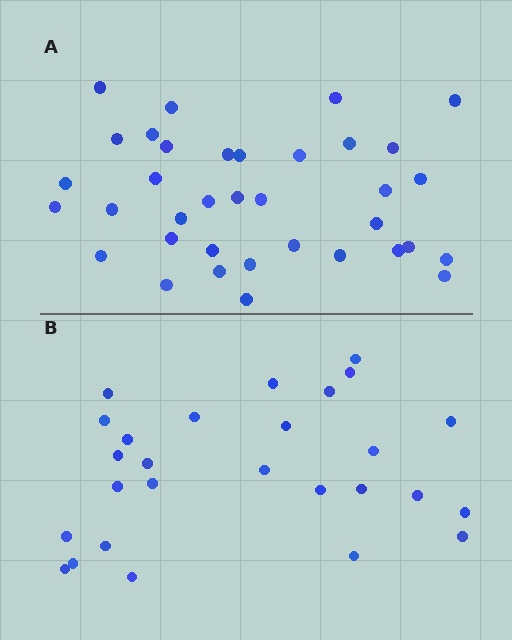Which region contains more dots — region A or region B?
Region A (the top region) has more dots.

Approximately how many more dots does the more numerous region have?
Region A has roughly 8 or so more dots than region B.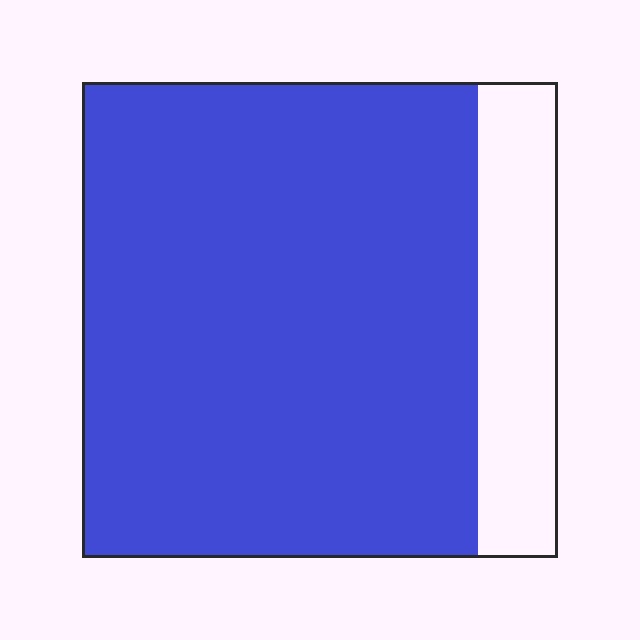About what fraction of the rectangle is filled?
About five sixths (5/6).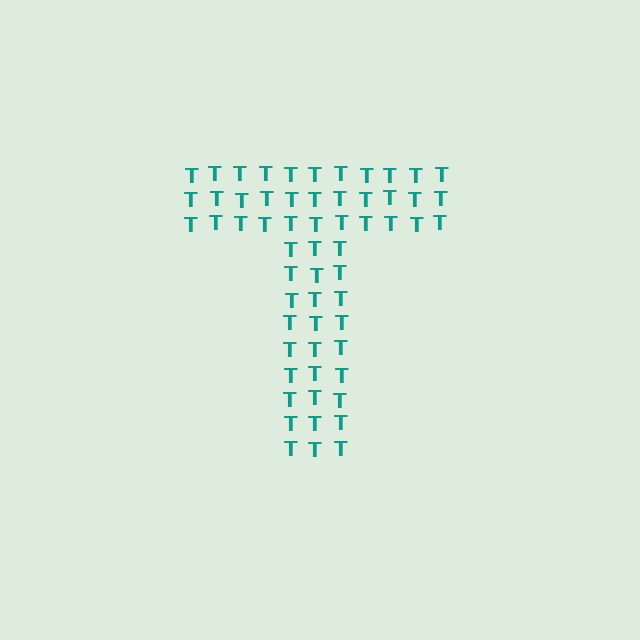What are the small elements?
The small elements are letter T's.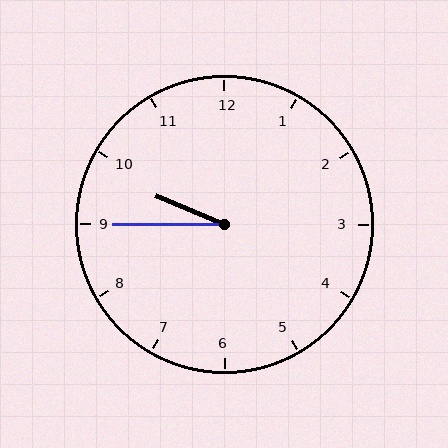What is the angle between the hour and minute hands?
Approximately 22 degrees.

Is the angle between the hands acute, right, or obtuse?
It is acute.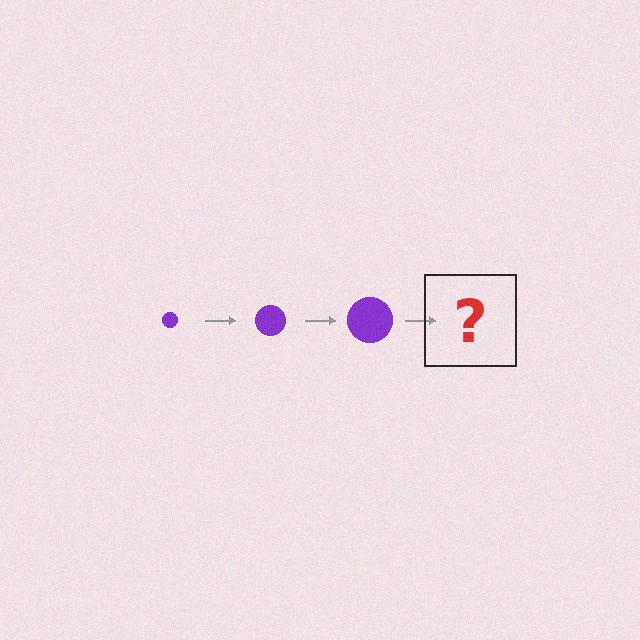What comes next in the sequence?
The next element should be a purple circle, larger than the previous one.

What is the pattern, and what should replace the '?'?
The pattern is that the circle gets progressively larger each step. The '?' should be a purple circle, larger than the previous one.